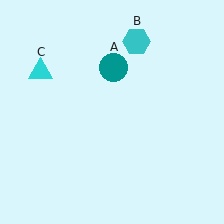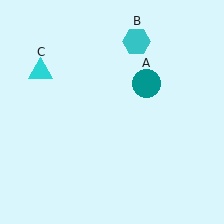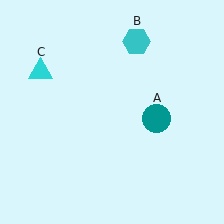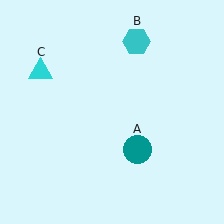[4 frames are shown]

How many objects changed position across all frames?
1 object changed position: teal circle (object A).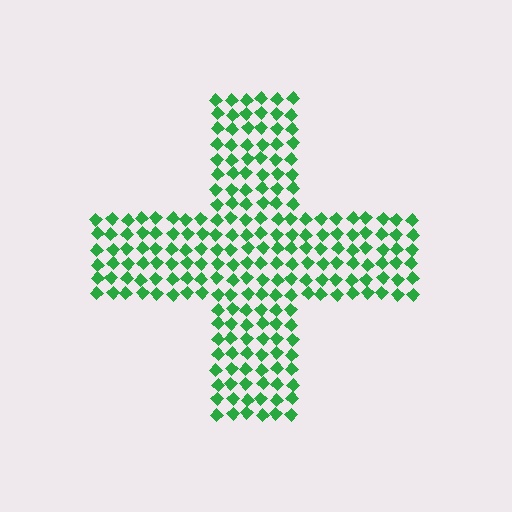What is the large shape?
The large shape is a cross.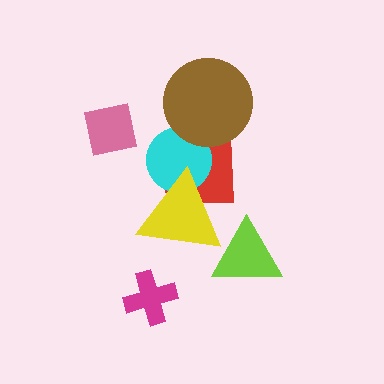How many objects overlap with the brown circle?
2 objects overlap with the brown circle.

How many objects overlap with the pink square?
0 objects overlap with the pink square.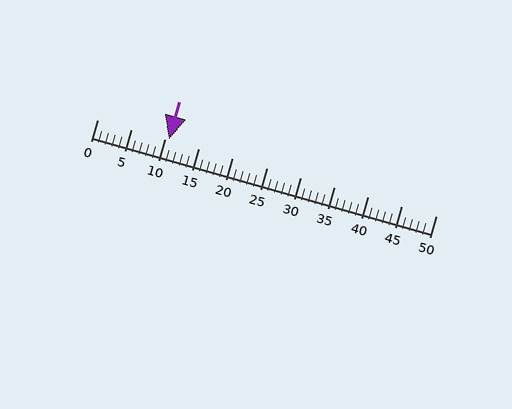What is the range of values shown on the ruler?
The ruler shows values from 0 to 50.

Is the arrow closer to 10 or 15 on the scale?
The arrow is closer to 10.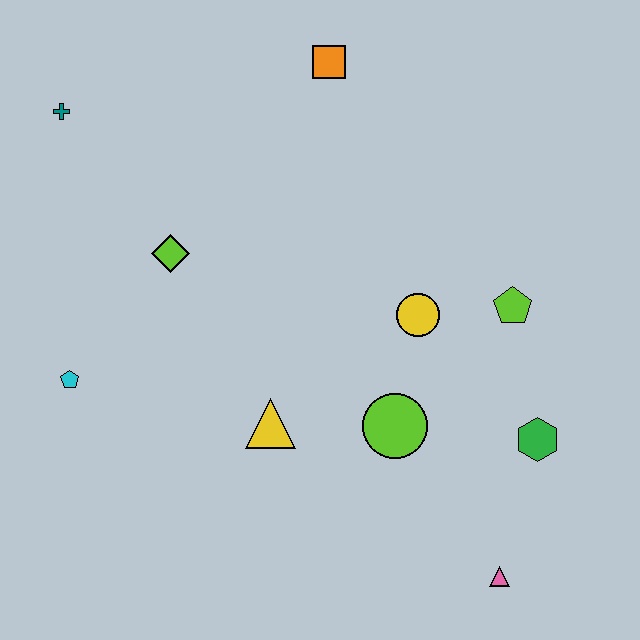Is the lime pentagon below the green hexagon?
No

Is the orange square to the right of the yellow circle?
No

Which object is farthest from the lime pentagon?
The teal cross is farthest from the lime pentagon.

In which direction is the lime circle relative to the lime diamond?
The lime circle is to the right of the lime diamond.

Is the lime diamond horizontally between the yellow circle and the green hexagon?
No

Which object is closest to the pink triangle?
The green hexagon is closest to the pink triangle.